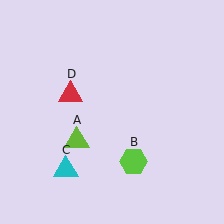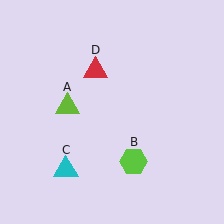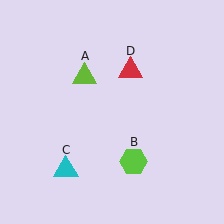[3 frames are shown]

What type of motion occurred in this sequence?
The lime triangle (object A), red triangle (object D) rotated clockwise around the center of the scene.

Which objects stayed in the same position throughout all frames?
Lime hexagon (object B) and cyan triangle (object C) remained stationary.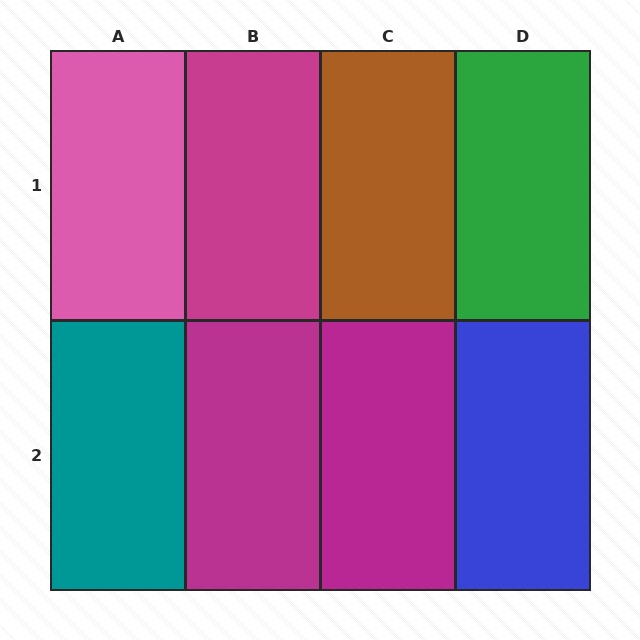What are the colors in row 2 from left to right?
Teal, magenta, magenta, blue.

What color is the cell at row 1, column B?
Magenta.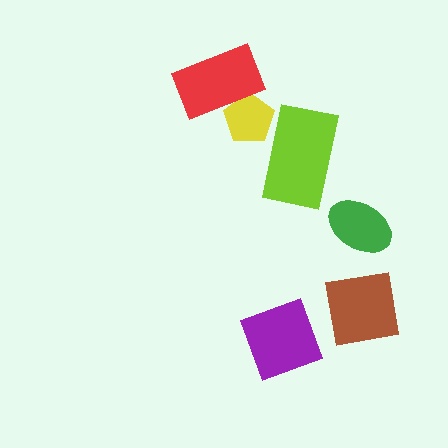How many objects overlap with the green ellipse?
0 objects overlap with the green ellipse.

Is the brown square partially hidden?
No, no other shape covers it.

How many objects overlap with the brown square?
0 objects overlap with the brown square.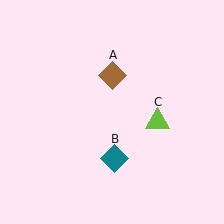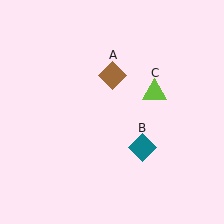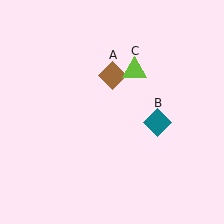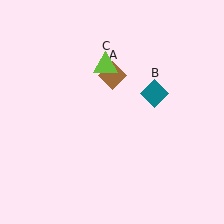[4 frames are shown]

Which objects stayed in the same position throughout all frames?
Brown diamond (object A) remained stationary.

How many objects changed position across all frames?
2 objects changed position: teal diamond (object B), lime triangle (object C).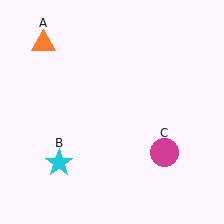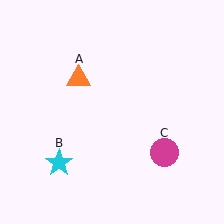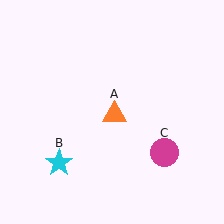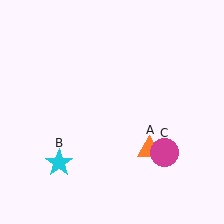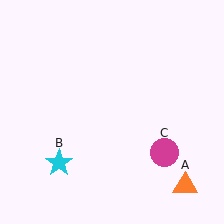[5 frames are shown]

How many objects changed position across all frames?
1 object changed position: orange triangle (object A).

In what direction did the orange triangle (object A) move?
The orange triangle (object A) moved down and to the right.